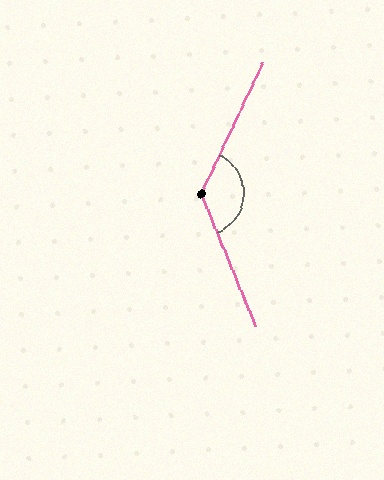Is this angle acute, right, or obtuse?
It is obtuse.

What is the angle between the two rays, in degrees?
Approximately 133 degrees.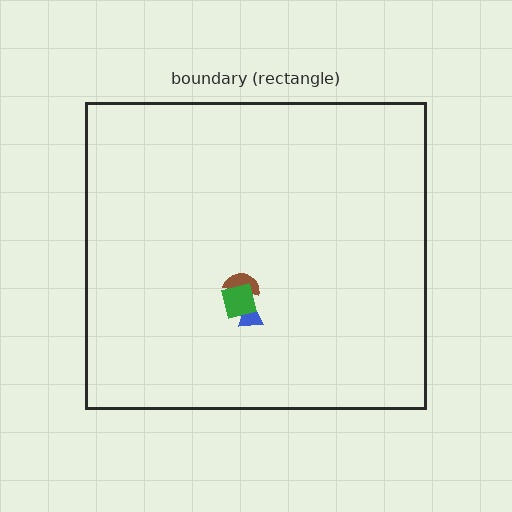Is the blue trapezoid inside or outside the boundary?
Inside.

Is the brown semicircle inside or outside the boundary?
Inside.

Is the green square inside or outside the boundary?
Inside.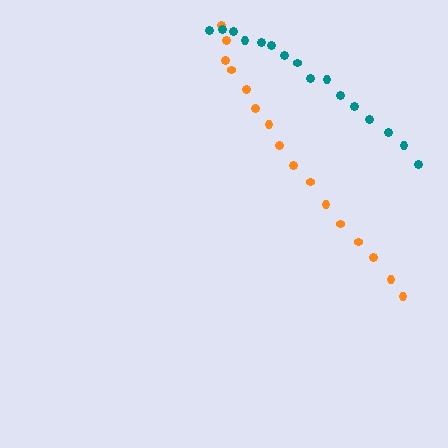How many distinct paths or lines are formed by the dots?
There are 2 distinct paths.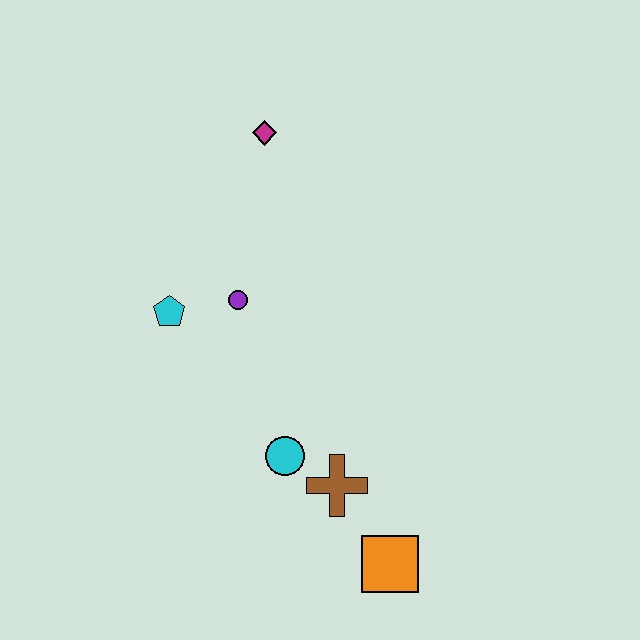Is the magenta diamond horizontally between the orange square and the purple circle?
Yes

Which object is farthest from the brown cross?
The magenta diamond is farthest from the brown cross.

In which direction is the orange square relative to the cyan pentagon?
The orange square is below the cyan pentagon.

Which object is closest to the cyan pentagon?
The purple circle is closest to the cyan pentagon.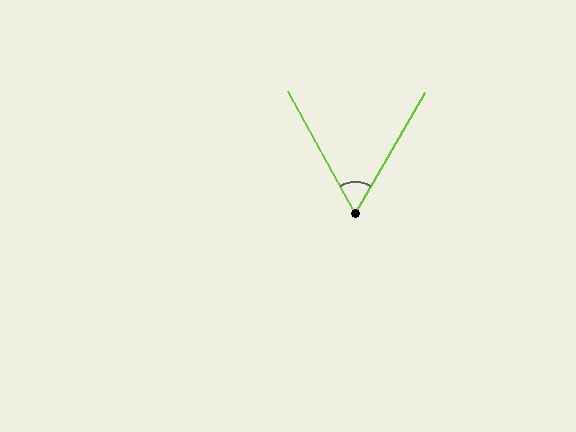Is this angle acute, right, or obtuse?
It is acute.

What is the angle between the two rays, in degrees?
Approximately 59 degrees.